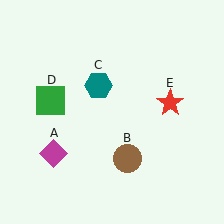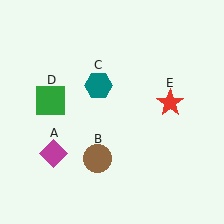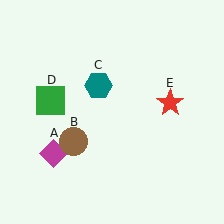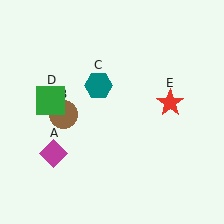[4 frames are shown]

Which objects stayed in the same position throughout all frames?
Magenta diamond (object A) and teal hexagon (object C) and green square (object D) and red star (object E) remained stationary.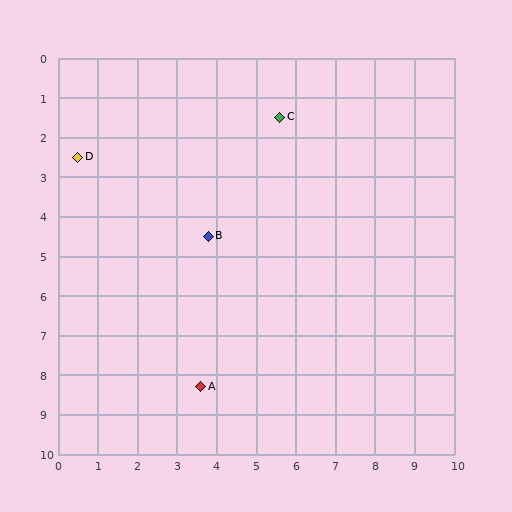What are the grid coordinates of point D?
Point D is at approximately (0.5, 2.5).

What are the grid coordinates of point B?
Point B is at approximately (3.8, 4.5).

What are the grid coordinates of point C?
Point C is at approximately (5.6, 1.5).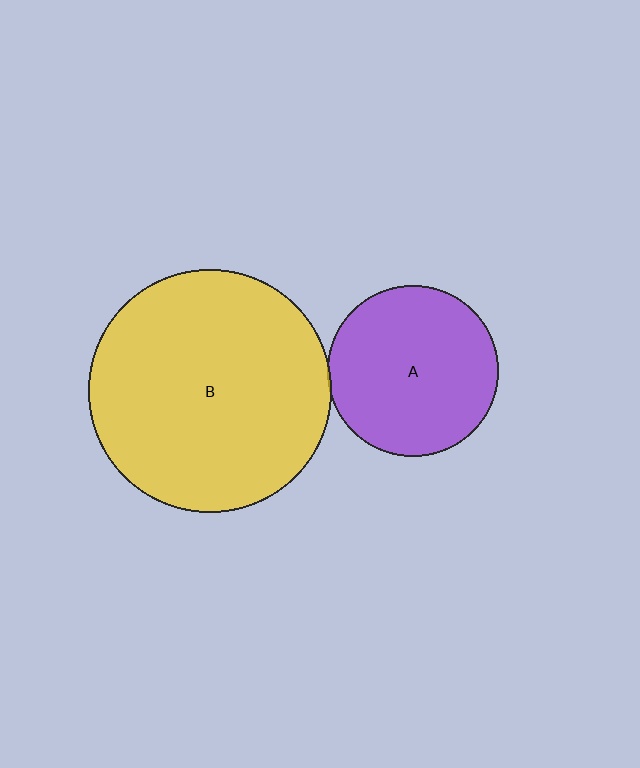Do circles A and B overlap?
Yes.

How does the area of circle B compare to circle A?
Approximately 2.0 times.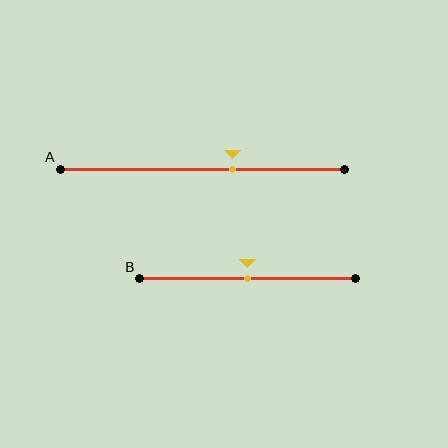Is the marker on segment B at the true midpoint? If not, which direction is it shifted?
Yes, the marker on segment B is at the true midpoint.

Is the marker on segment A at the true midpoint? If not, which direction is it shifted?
No, the marker on segment A is shifted to the right by about 11% of the segment length.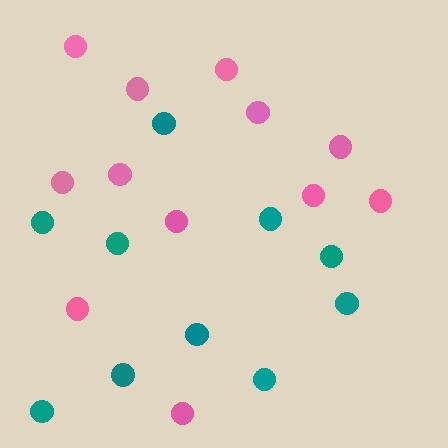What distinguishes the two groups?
There are 2 groups: one group of pink circles (12) and one group of teal circles (10).